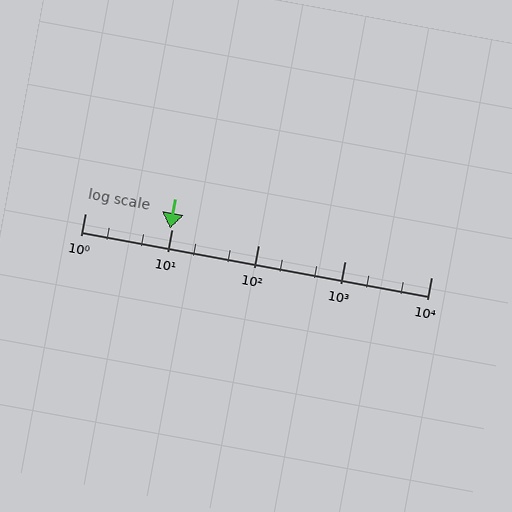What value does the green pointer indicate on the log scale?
The pointer indicates approximately 9.6.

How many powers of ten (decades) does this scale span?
The scale spans 4 decades, from 1 to 10000.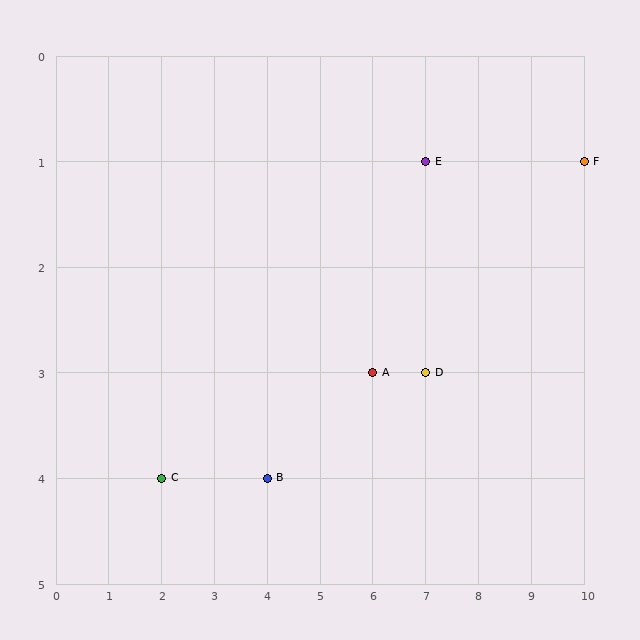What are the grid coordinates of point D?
Point D is at grid coordinates (7, 3).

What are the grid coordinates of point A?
Point A is at grid coordinates (6, 3).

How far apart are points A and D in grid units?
Points A and D are 1 column apart.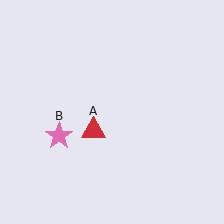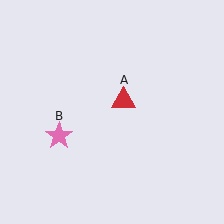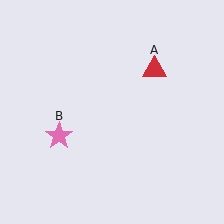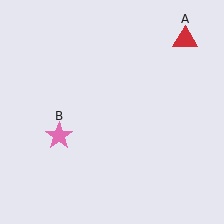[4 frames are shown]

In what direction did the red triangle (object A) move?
The red triangle (object A) moved up and to the right.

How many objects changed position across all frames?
1 object changed position: red triangle (object A).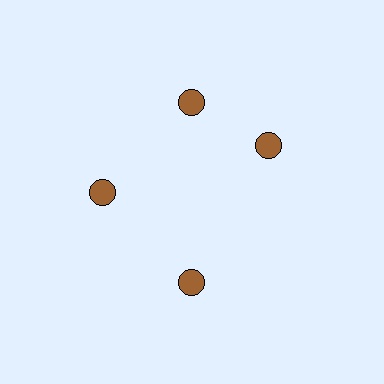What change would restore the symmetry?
The symmetry would be restored by rotating it back into even spacing with its neighbors so that all 4 circles sit at equal angles and equal distance from the center.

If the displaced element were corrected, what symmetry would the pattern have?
It would have 4-fold rotational symmetry — the pattern would map onto itself every 90 degrees.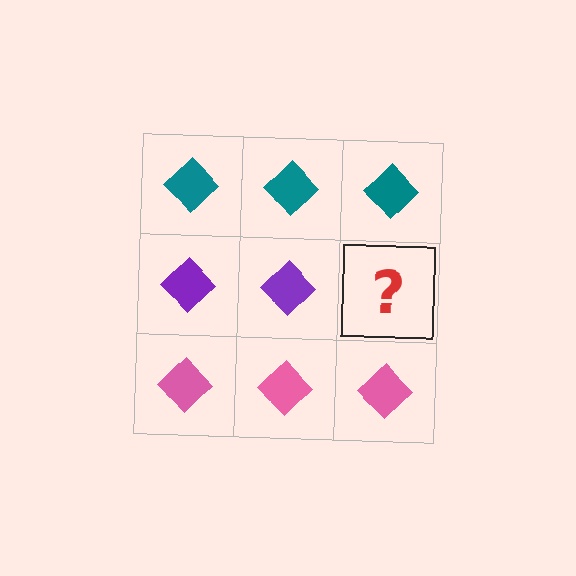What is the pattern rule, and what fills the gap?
The rule is that each row has a consistent color. The gap should be filled with a purple diamond.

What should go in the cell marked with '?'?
The missing cell should contain a purple diamond.